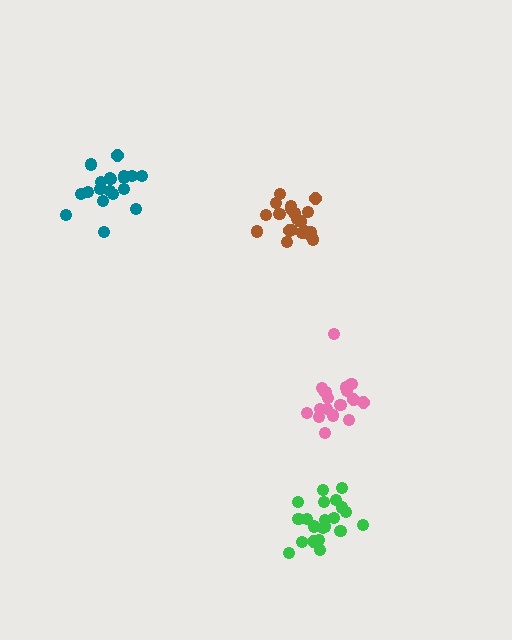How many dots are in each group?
Group 1: 20 dots, Group 2: 21 dots, Group 3: 20 dots, Group 4: 19 dots (80 total).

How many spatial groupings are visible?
There are 4 spatial groupings.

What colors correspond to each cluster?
The clusters are colored: teal, green, brown, pink.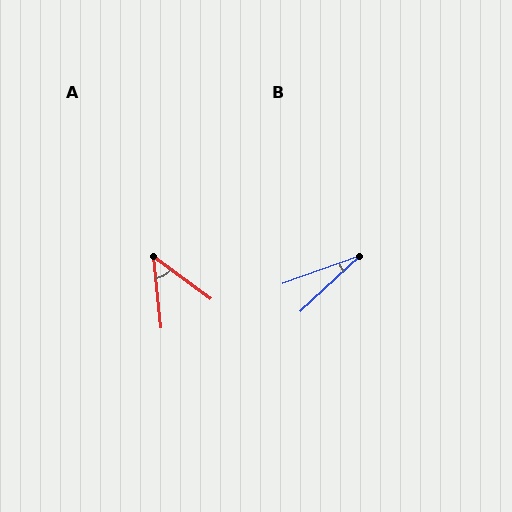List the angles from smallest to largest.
B (24°), A (47°).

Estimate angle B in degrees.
Approximately 24 degrees.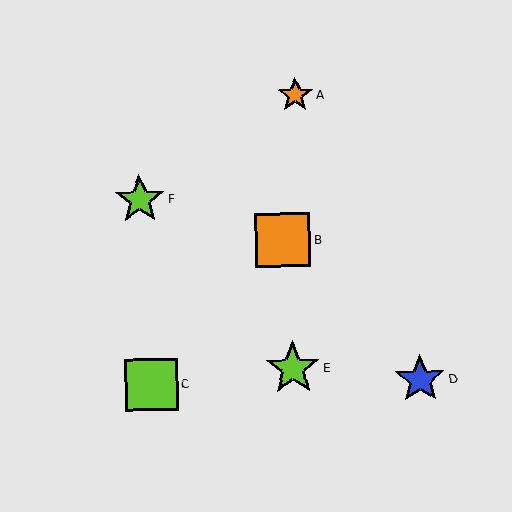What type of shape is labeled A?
Shape A is an orange star.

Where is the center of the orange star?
The center of the orange star is at (295, 95).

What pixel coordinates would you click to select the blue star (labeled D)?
Click at (420, 379) to select the blue star D.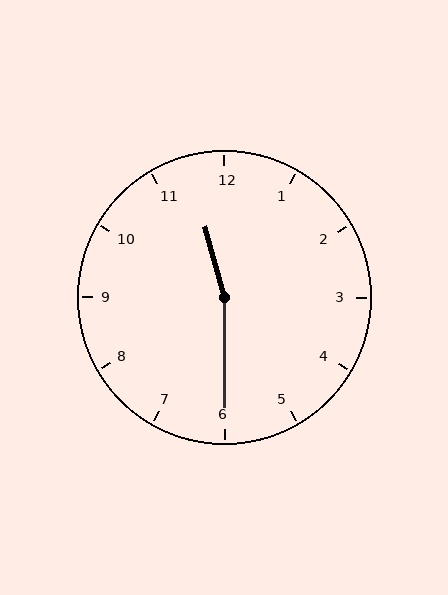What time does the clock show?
11:30.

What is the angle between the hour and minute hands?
Approximately 165 degrees.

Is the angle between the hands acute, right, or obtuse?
It is obtuse.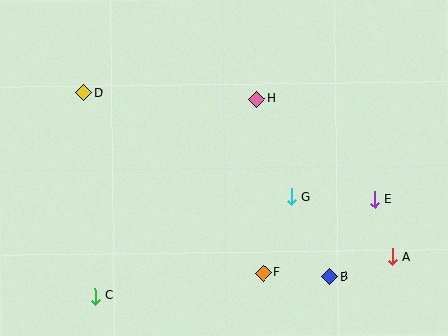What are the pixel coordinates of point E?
Point E is at (375, 199).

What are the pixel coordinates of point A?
Point A is at (392, 257).